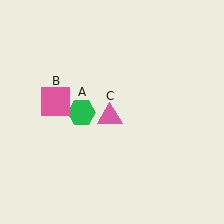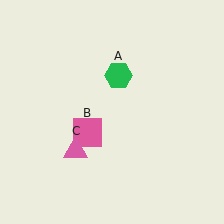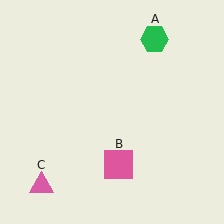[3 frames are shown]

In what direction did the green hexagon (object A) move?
The green hexagon (object A) moved up and to the right.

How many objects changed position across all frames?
3 objects changed position: green hexagon (object A), pink square (object B), pink triangle (object C).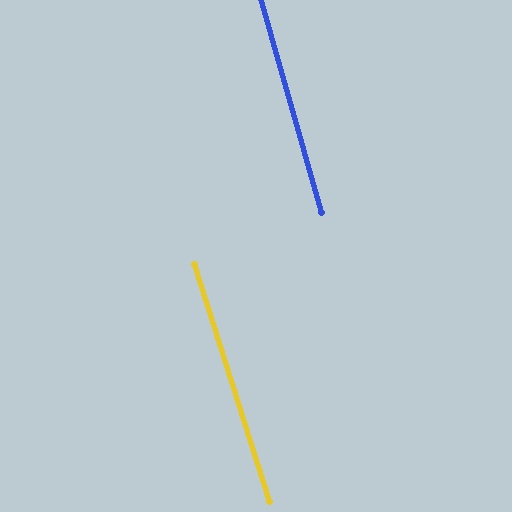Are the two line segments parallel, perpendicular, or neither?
Parallel — their directions differ by only 1.8°.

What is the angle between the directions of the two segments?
Approximately 2 degrees.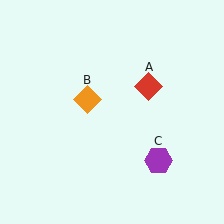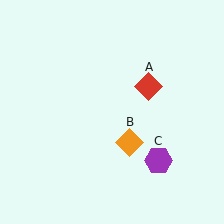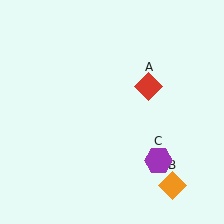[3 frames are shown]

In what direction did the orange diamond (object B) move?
The orange diamond (object B) moved down and to the right.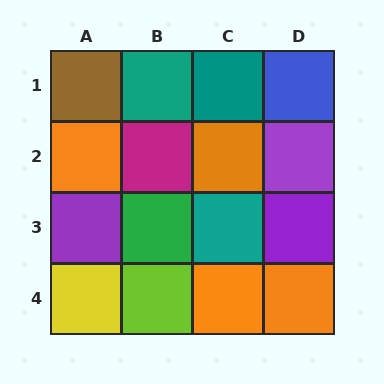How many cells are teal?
3 cells are teal.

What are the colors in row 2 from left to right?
Orange, magenta, orange, purple.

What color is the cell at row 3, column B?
Green.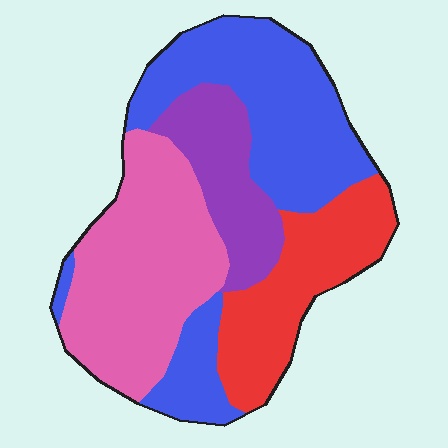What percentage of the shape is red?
Red covers 20% of the shape.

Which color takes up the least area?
Purple, at roughly 15%.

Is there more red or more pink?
Pink.